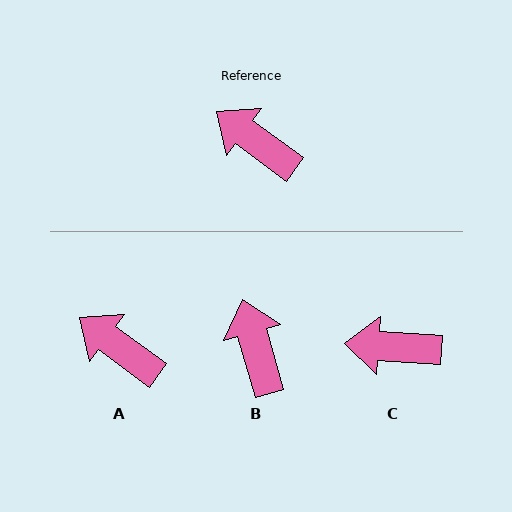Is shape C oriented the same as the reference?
No, it is off by about 33 degrees.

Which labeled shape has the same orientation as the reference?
A.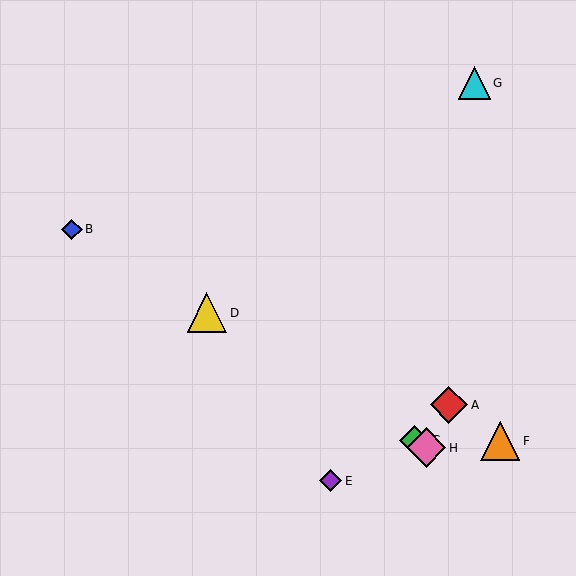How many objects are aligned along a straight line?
4 objects (B, C, D, H) are aligned along a straight line.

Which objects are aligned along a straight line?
Objects B, C, D, H are aligned along a straight line.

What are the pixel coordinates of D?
Object D is at (207, 313).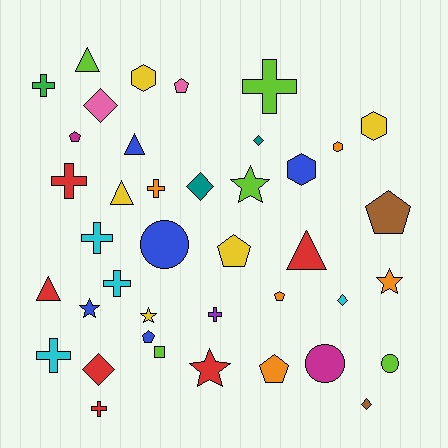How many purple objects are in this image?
There is 1 purple object.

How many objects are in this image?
There are 40 objects.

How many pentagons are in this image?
There are 7 pentagons.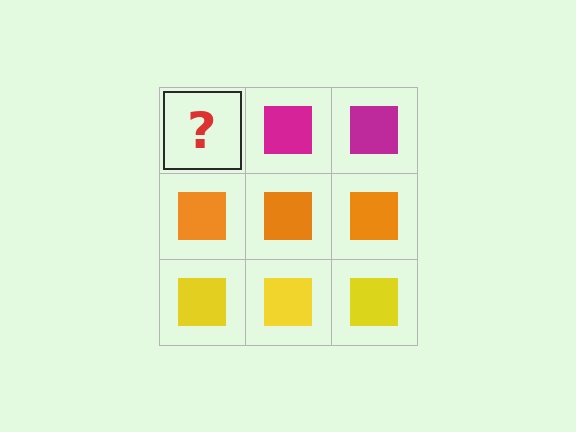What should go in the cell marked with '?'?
The missing cell should contain a magenta square.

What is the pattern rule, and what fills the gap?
The rule is that each row has a consistent color. The gap should be filled with a magenta square.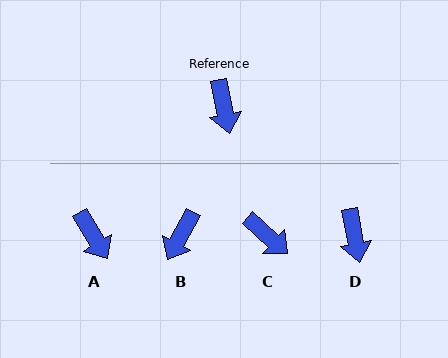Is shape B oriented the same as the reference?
No, it is off by about 39 degrees.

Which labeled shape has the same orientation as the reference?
D.